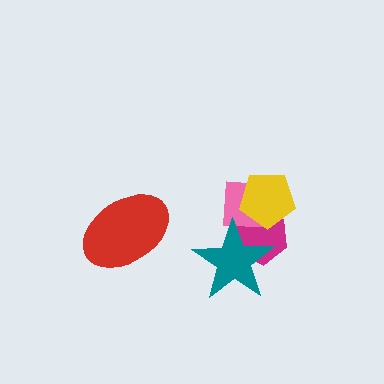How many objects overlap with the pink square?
3 objects overlap with the pink square.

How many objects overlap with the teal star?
2 objects overlap with the teal star.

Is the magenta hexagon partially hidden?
Yes, it is partially covered by another shape.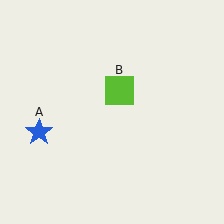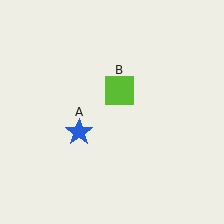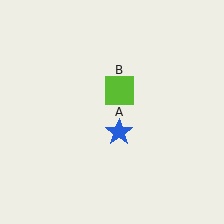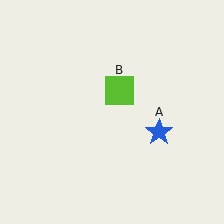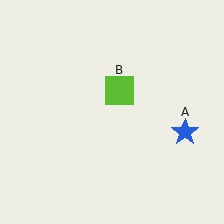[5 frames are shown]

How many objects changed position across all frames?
1 object changed position: blue star (object A).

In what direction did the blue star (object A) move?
The blue star (object A) moved right.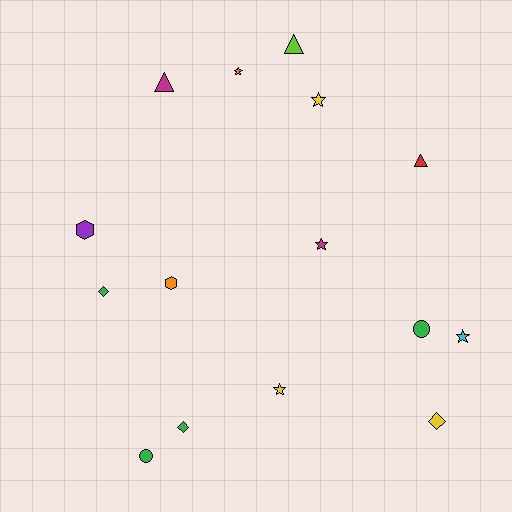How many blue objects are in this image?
There are no blue objects.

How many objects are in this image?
There are 15 objects.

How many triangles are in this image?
There are 3 triangles.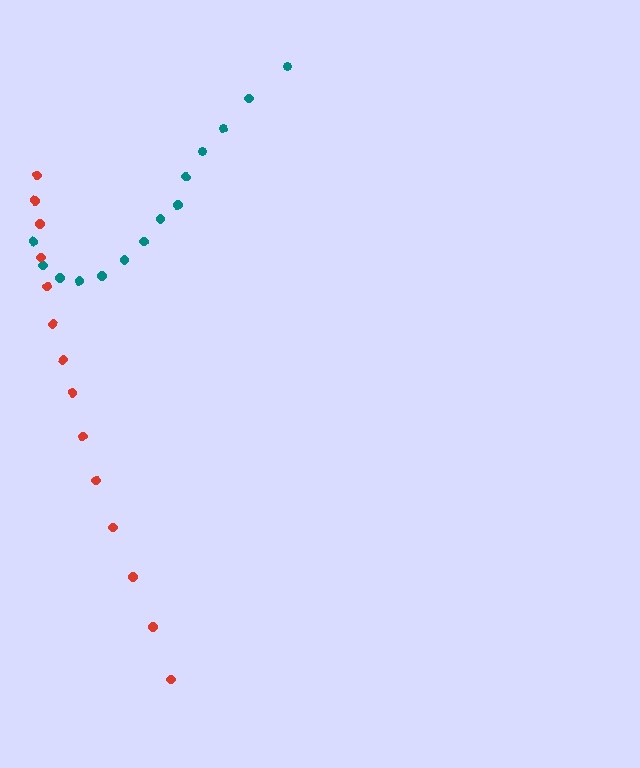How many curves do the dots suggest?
There are 2 distinct paths.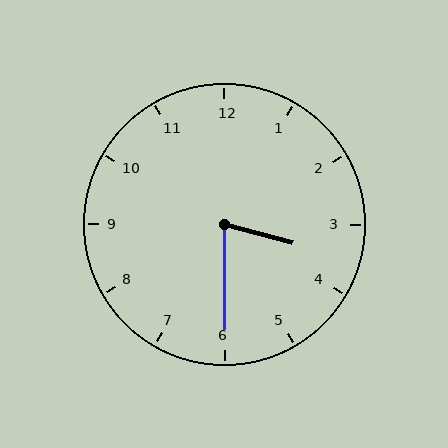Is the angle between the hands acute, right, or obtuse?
It is acute.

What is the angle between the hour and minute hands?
Approximately 75 degrees.